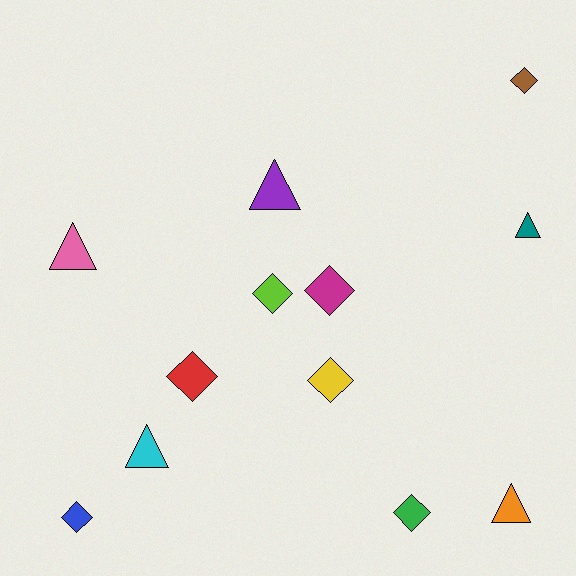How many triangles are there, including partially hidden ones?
There are 5 triangles.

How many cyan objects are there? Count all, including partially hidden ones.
There is 1 cyan object.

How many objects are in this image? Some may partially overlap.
There are 12 objects.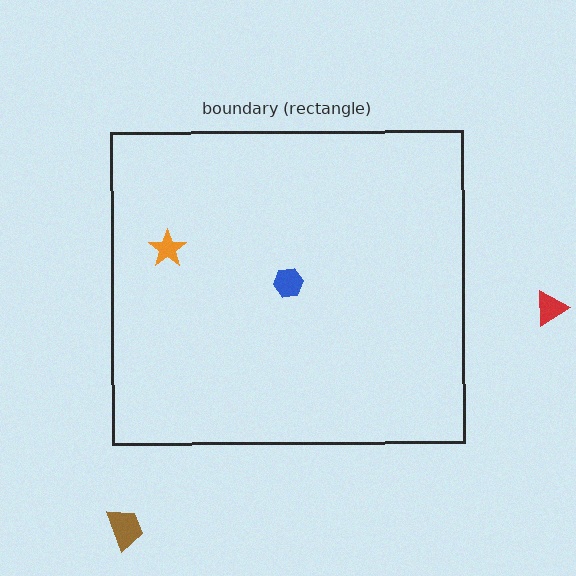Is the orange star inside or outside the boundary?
Inside.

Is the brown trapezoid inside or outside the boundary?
Outside.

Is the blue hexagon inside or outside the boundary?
Inside.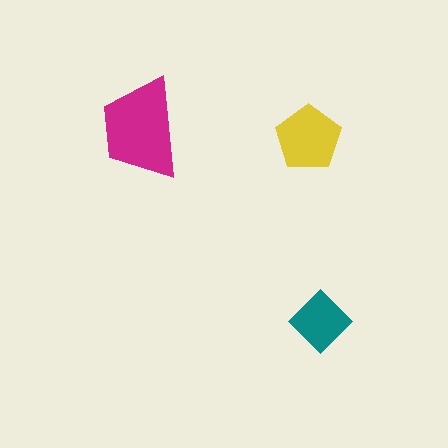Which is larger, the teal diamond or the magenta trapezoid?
The magenta trapezoid.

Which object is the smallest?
The teal diamond.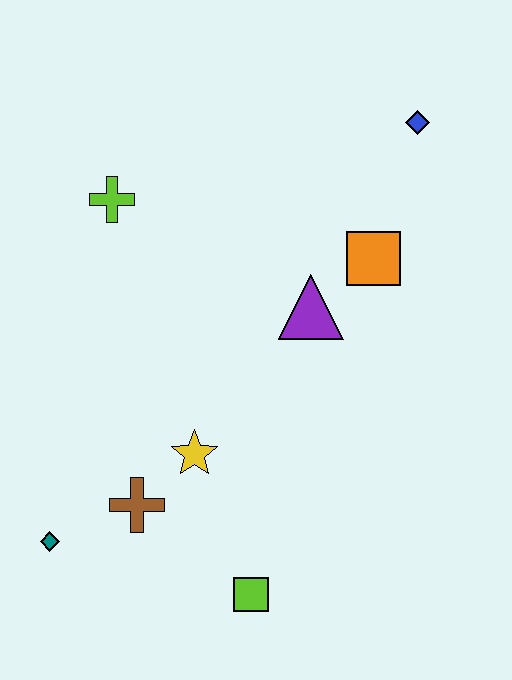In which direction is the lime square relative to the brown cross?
The lime square is to the right of the brown cross.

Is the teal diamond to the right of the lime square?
No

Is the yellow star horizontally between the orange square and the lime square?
No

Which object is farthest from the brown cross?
The blue diamond is farthest from the brown cross.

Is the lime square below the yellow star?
Yes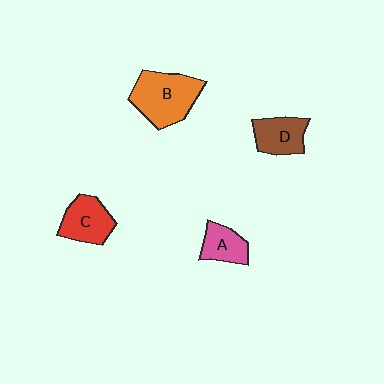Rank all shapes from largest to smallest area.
From largest to smallest: B (orange), C (red), D (brown), A (pink).